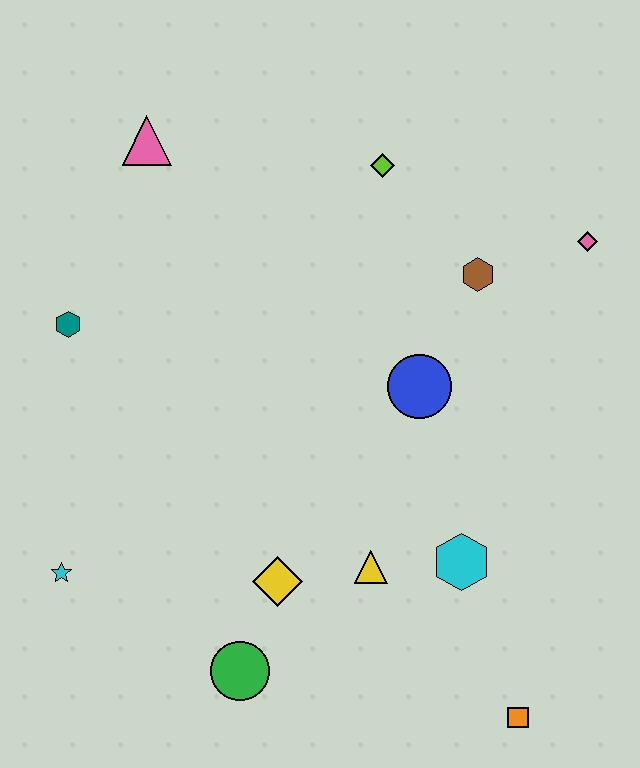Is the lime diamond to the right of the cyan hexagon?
No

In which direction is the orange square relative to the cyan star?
The orange square is to the right of the cyan star.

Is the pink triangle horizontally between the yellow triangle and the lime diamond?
No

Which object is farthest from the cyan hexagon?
The pink triangle is farthest from the cyan hexagon.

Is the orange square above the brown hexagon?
No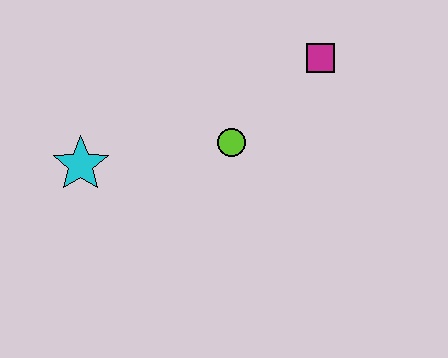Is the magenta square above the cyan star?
Yes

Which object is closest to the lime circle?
The magenta square is closest to the lime circle.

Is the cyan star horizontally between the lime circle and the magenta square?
No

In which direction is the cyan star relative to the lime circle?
The cyan star is to the left of the lime circle.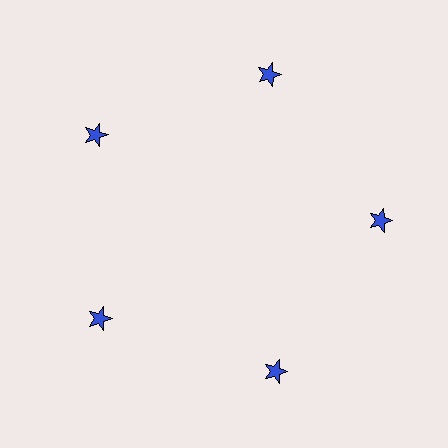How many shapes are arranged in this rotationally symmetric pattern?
There are 5 shapes, arranged in 5 groups of 1.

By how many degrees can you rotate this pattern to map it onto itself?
The pattern maps onto itself every 72 degrees of rotation.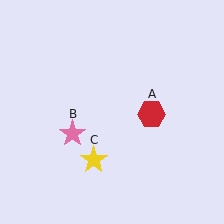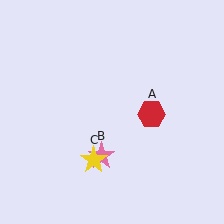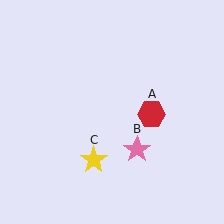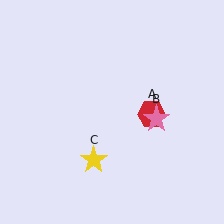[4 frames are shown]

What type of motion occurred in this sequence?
The pink star (object B) rotated counterclockwise around the center of the scene.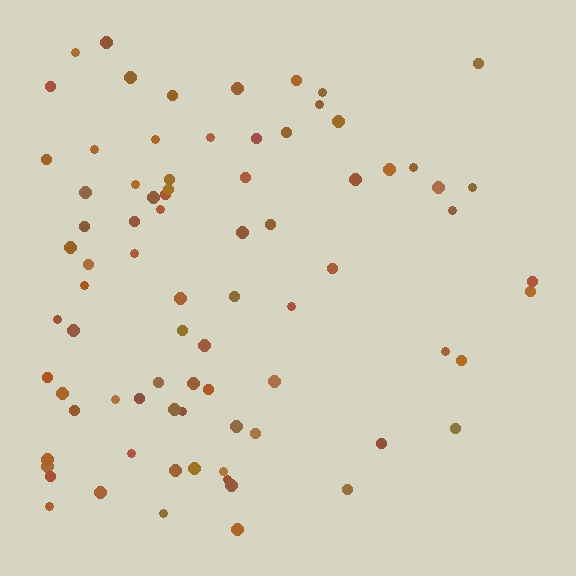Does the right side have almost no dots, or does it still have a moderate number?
Still a moderate number, just noticeably fewer than the left.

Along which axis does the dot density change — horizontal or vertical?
Horizontal.